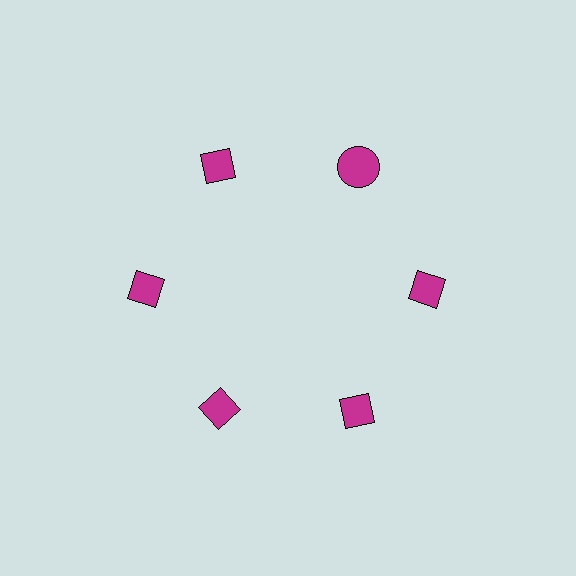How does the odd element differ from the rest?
It has a different shape: circle instead of diamond.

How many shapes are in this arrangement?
There are 6 shapes arranged in a ring pattern.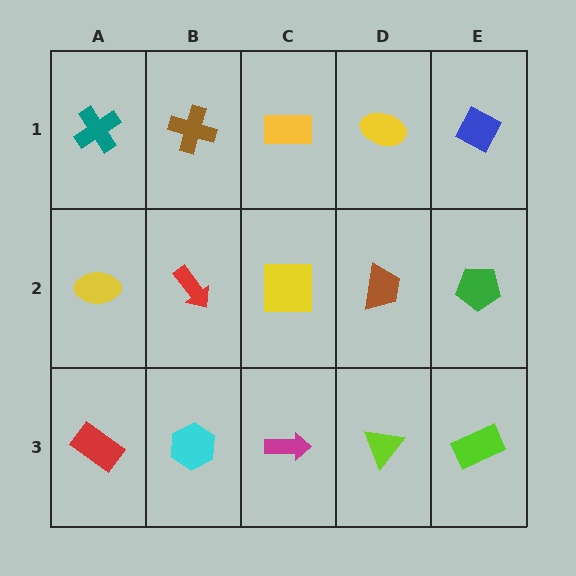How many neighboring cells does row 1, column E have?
2.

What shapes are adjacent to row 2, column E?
A blue diamond (row 1, column E), a lime rectangle (row 3, column E), a brown trapezoid (row 2, column D).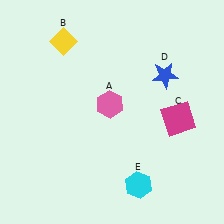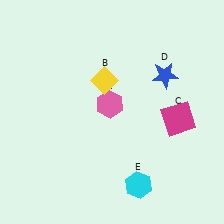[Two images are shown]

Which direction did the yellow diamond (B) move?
The yellow diamond (B) moved right.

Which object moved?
The yellow diamond (B) moved right.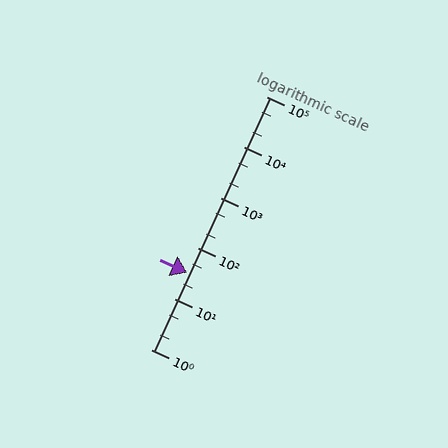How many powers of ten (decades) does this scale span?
The scale spans 5 decades, from 1 to 100000.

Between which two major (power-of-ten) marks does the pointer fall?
The pointer is between 10 and 100.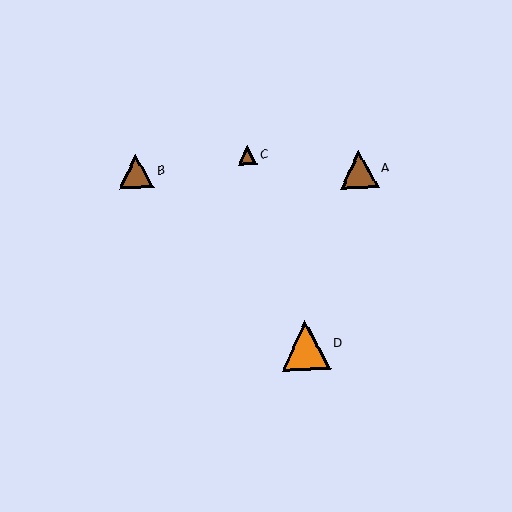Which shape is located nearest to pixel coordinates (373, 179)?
The brown triangle (labeled A) at (359, 169) is nearest to that location.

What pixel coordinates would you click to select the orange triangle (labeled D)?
Click at (306, 345) to select the orange triangle D.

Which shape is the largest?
The orange triangle (labeled D) is the largest.